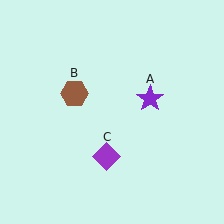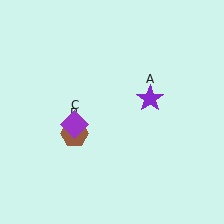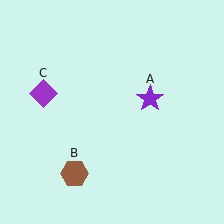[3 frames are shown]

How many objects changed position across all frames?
2 objects changed position: brown hexagon (object B), purple diamond (object C).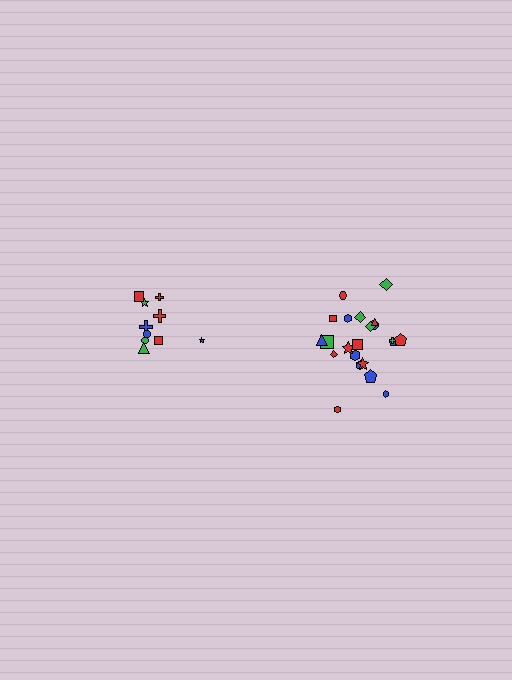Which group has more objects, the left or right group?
The right group.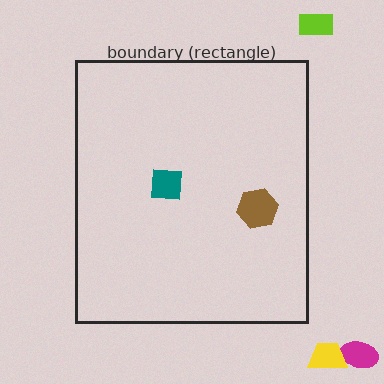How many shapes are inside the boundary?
2 inside, 3 outside.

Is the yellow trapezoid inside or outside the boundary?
Outside.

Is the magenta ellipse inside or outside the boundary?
Outside.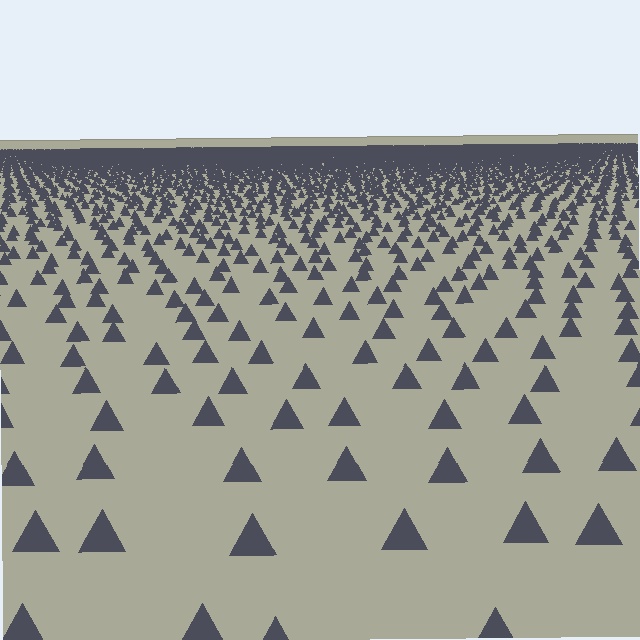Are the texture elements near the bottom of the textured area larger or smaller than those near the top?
Larger. Near the bottom, elements are closer to the viewer and appear at a bigger on-screen size.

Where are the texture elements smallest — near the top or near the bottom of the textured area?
Near the top.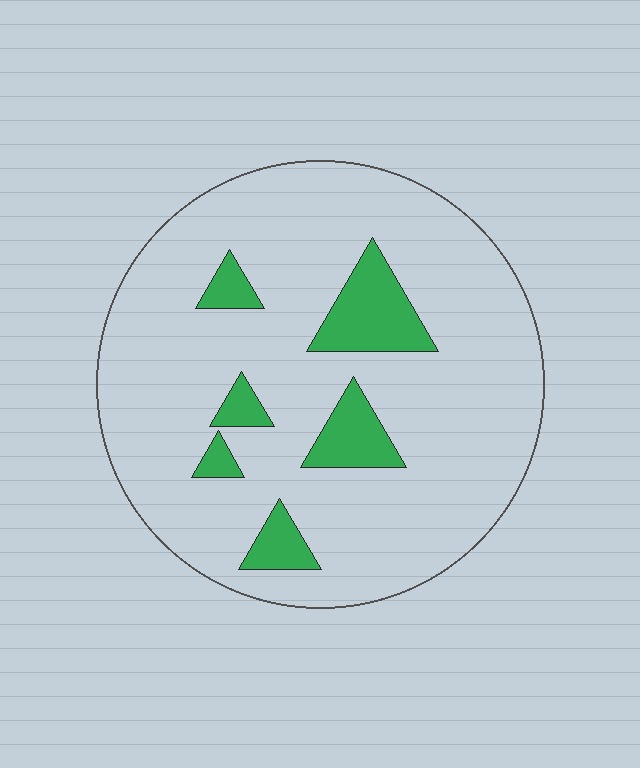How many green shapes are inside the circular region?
6.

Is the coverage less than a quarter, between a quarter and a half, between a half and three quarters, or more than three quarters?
Less than a quarter.